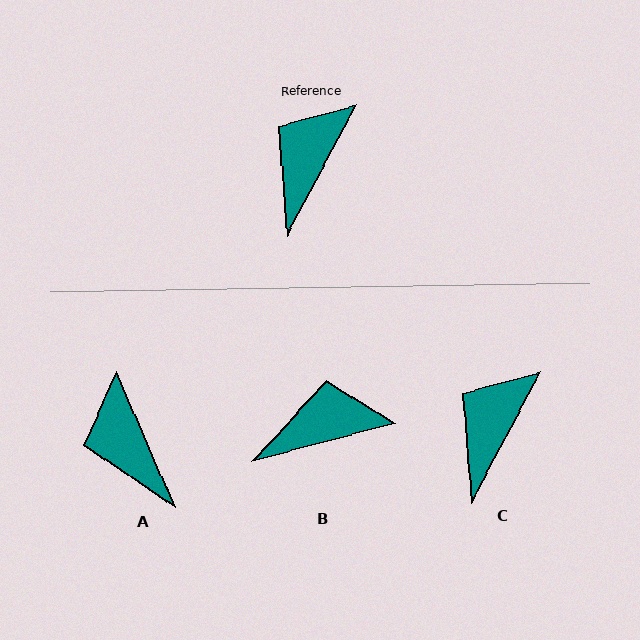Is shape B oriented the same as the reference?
No, it is off by about 47 degrees.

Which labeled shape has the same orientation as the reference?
C.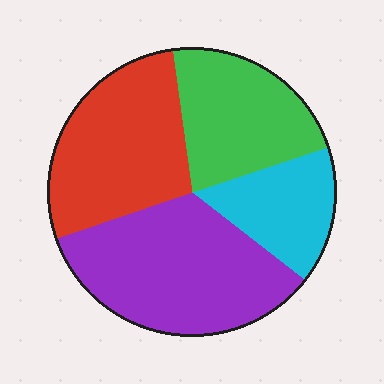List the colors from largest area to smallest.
From largest to smallest: purple, red, green, cyan.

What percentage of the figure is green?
Green takes up less than a quarter of the figure.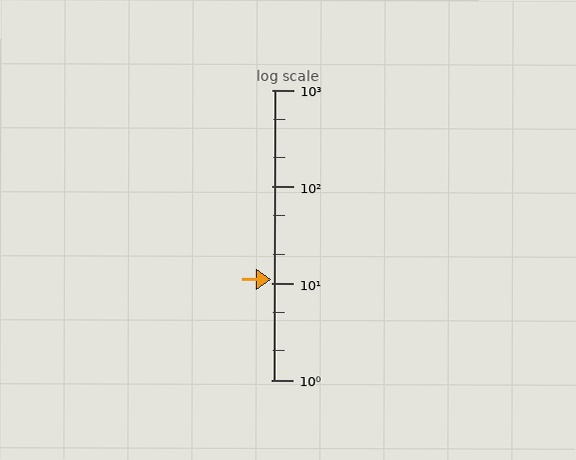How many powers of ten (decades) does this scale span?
The scale spans 3 decades, from 1 to 1000.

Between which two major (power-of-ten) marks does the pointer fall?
The pointer is between 10 and 100.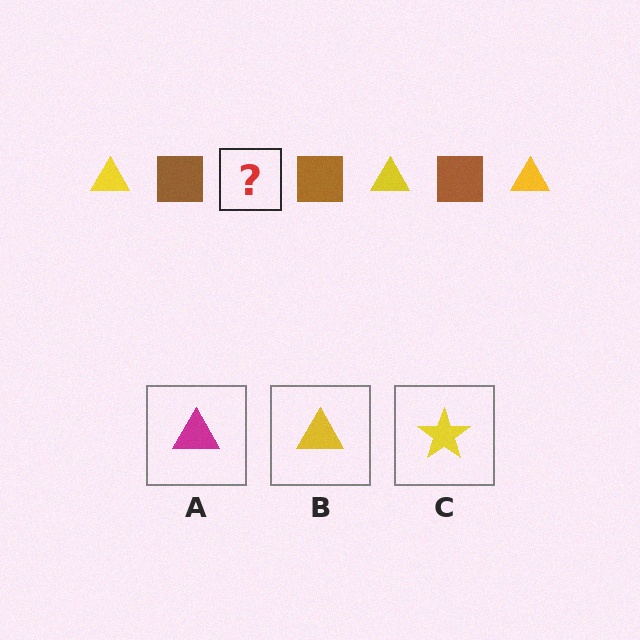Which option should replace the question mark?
Option B.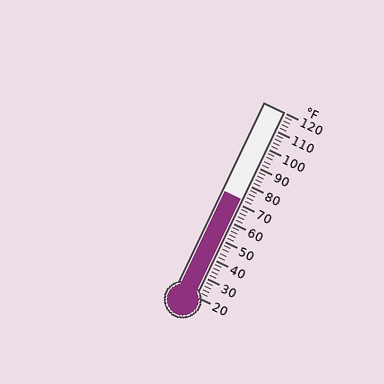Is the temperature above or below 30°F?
The temperature is above 30°F.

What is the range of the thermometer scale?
The thermometer scale ranges from 20°F to 120°F.